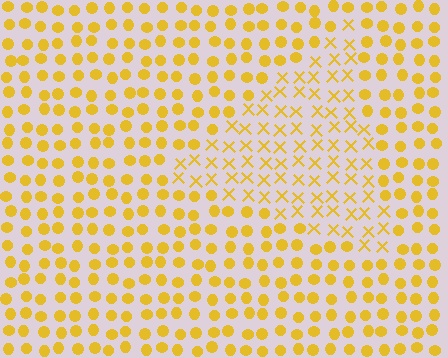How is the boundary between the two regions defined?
The boundary is defined by a change in element shape: X marks inside vs. circles outside. All elements share the same color and spacing.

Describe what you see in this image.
The image is filled with small yellow elements arranged in a uniform grid. A triangle-shaped region contains X marks, while the surrounding area contains circles. The boundary is defined purely by the change in element shape.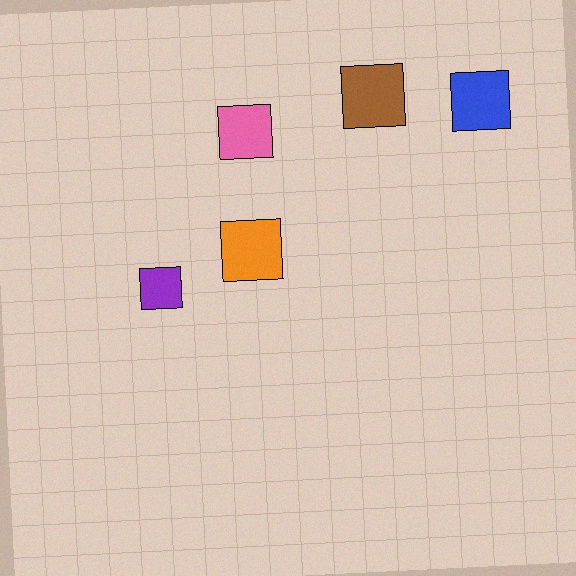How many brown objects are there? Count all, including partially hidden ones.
There is 1 brown object.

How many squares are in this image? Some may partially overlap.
There are 5 squares.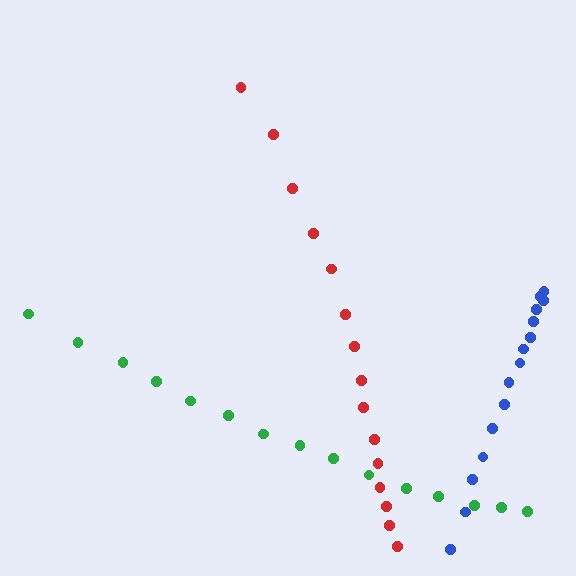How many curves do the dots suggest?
There are 3 distinct paths.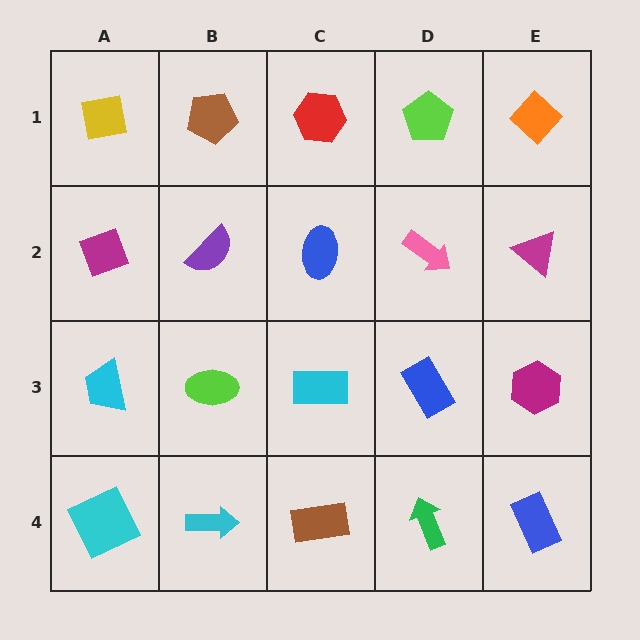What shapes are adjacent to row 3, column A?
A magenta diamond (row 2, column A), a cyan square (row 4, column A), a lime ellipse (row 3, column B).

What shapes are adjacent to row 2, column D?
A lime pentagon (row 1, column D), a blue rectangle (row 3, column D), a blue ellipse (row 2, column C), a magenta triangle (row 2, column E).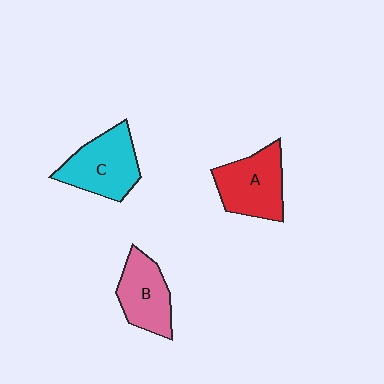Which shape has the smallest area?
Shape B (pink).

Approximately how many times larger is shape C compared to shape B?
Approximately 1.2 times.